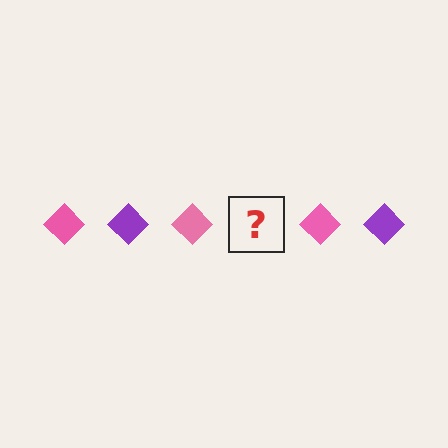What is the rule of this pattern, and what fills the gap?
The rule is that the pattern cycles through pink, purple diamonds. The gap should be filled with a purple diamond.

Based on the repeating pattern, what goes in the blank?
The blank should be a purple diamond.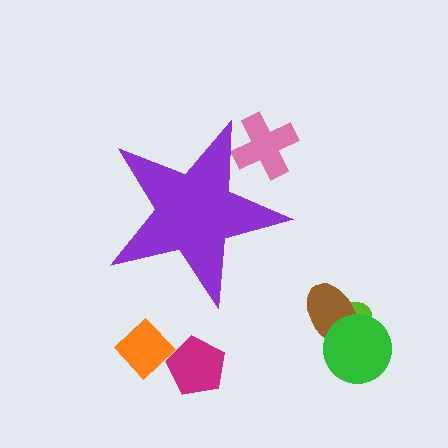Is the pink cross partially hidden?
Yes, the pink cross is partially hidden behind the purple star.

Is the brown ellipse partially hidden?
No, the brown ellipse is fully visible.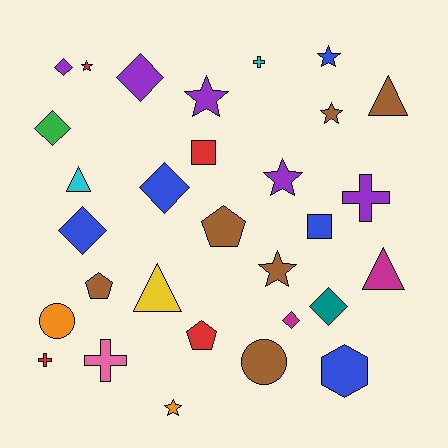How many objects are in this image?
There are 30 objects.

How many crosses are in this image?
There are 4 crosses.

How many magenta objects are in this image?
There are 2 magenta objects.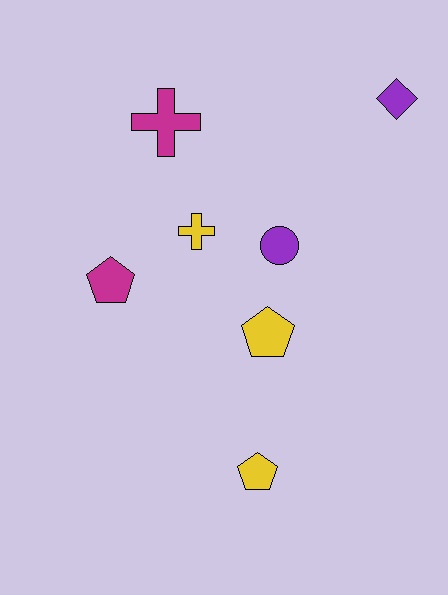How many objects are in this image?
There are 7 objects.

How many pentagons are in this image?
There are 3 pentagons.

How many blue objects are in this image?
There are no blue objects.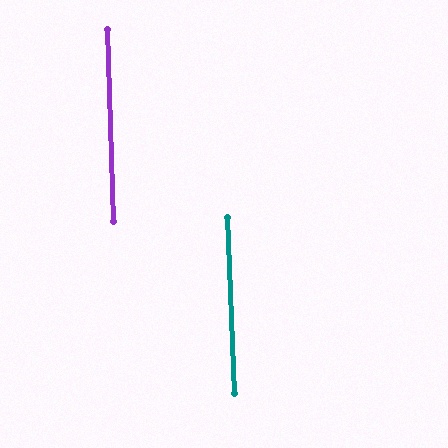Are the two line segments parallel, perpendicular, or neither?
Parallel — their directions differ by only 0.5°.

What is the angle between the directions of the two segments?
Approximately 0 degrees.